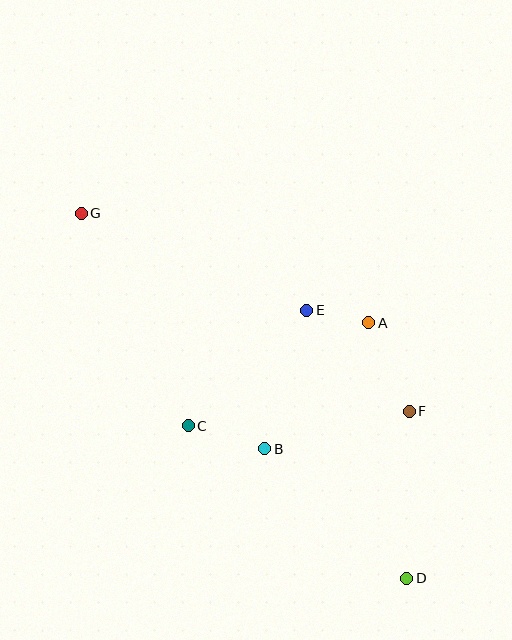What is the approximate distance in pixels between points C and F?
The distance between C and F is approximately 221 pixels.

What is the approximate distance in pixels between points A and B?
The distance between A and B is approximately 164 pixels.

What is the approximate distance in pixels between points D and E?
The distance between D and E is approximately 286 pixels.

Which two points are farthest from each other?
Points D and G are farthest from each other.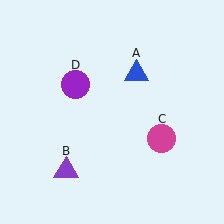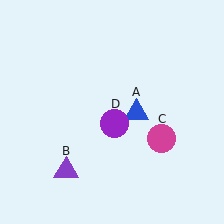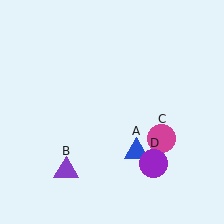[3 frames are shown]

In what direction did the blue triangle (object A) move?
The blue triangle (object A) moved down.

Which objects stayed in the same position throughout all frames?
Purple triangle (object B) and magenta circle (object C) remained stationary.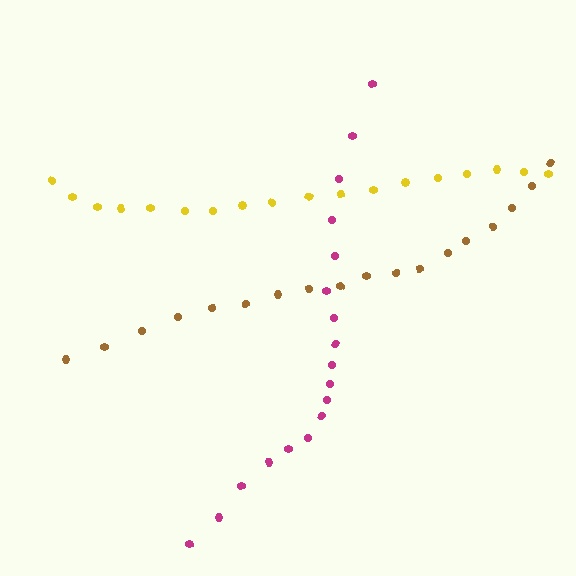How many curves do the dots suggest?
There are 3 distinct paths.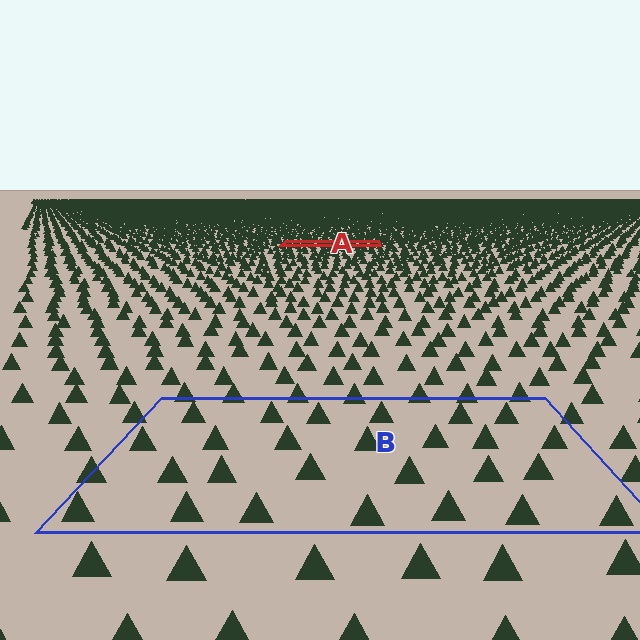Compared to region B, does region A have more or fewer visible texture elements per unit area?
Region A has more texture elements per unit area — they are packed more densely because it is farther away.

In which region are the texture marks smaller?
The texture marks are smaller in region A, because it is farther away.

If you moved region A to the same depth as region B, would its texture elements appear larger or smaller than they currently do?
They would appear larger. At a closer depth, the same texture elements are projected at a bigger on-screen size.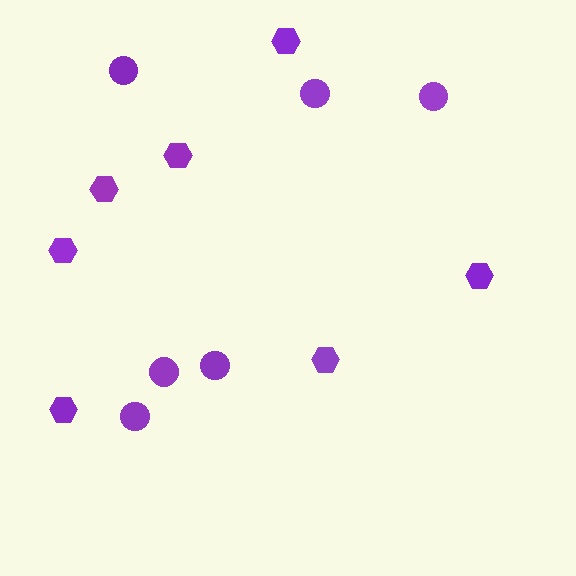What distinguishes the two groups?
There are 2 groups: one group of circles (6) and one group of hexagons (7).